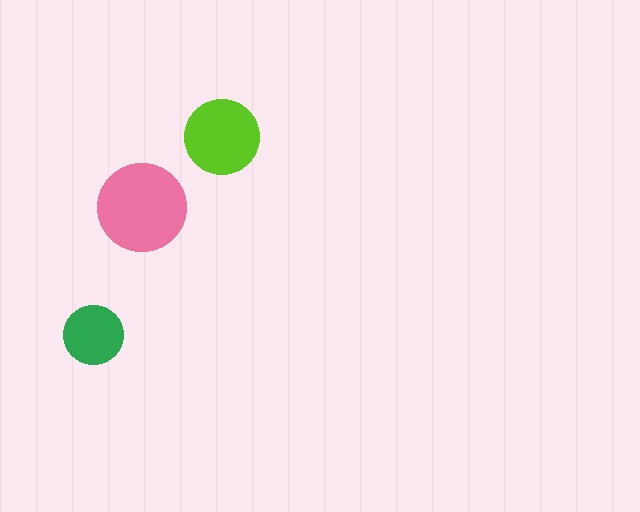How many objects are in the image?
There are 3 objects in the image.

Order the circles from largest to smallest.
the pink one, the lime one, the green one.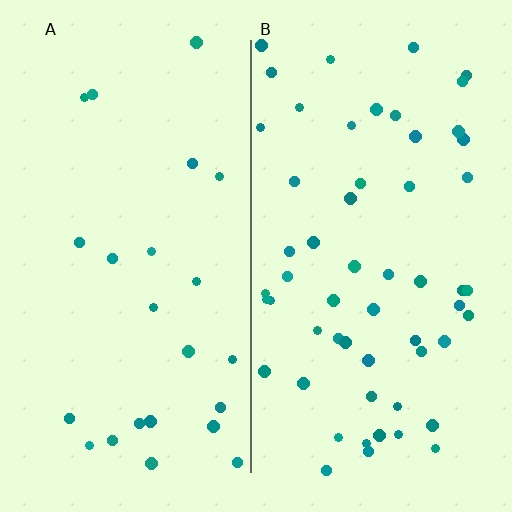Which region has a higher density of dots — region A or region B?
B (the right).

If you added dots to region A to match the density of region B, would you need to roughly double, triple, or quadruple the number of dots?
Approximately double.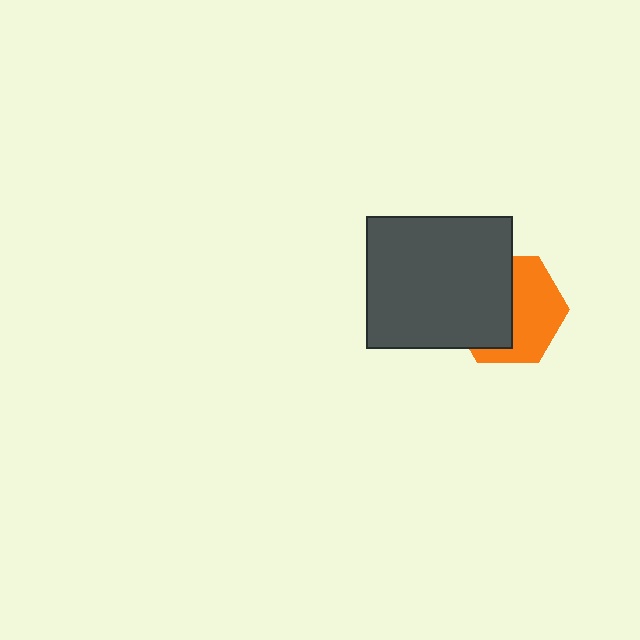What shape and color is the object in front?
The object in front is a dark gray rectangle.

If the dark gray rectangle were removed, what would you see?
You would see the complete orange hexagon.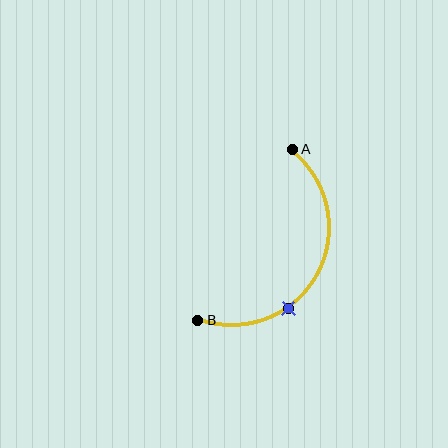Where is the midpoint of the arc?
The arc midpoint is the point on the curve farthest from the straight line joining A and B. It sits to the right of that line.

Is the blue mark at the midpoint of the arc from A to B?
No. The blue mark lies on the arc but is closer to endpoint B. The arc midpoint would be at the point on the curve equidistant along the arc from both A and B.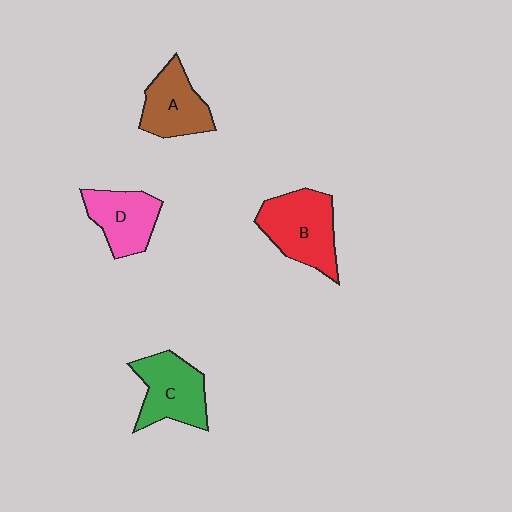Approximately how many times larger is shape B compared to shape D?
Approximately 1.3 times.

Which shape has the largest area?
Shape B (red).